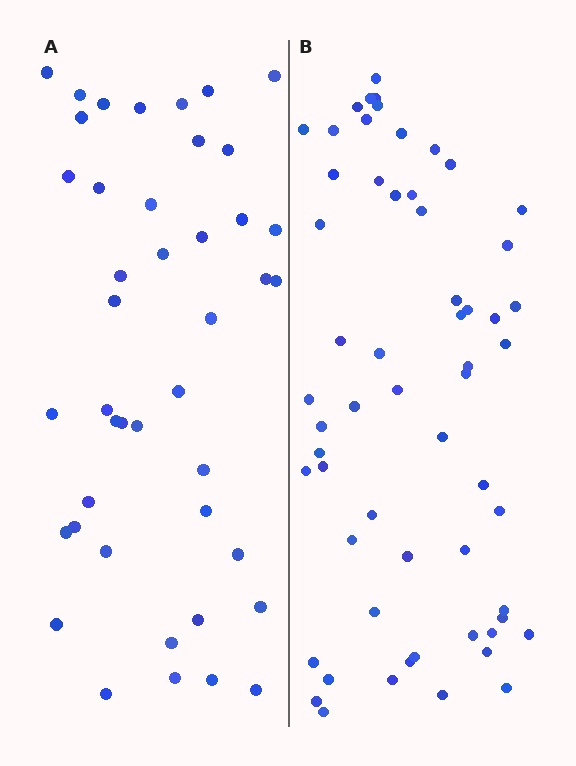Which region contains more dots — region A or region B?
Region B (the right region) has more dots.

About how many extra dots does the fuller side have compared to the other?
Region B has approximately 15 more dots than region A.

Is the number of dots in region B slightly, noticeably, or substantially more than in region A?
Region B has noticeably more, but not dramatically so. The ratio is roughly 1.4 to 1.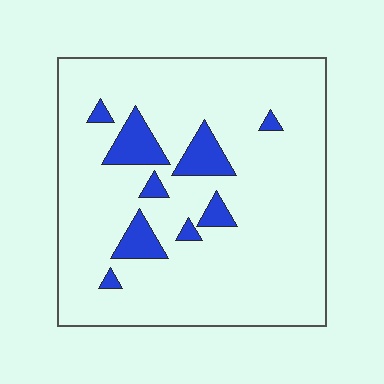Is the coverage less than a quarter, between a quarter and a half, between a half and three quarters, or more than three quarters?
Less than a quarter.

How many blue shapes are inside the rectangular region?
9.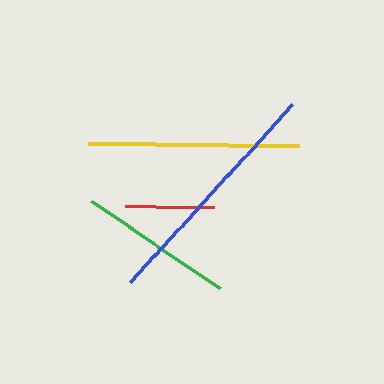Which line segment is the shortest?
The red line is the shortest at approximately 89 pixels.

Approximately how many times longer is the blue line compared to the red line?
The blue line is approximately 2.7 times the length of the red line.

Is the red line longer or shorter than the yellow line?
The yellow line is longer than the red line.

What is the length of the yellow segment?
The yellow segment is approximately 211 pixels long.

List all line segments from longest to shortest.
From longest to shortest: blue, yellow, green, red.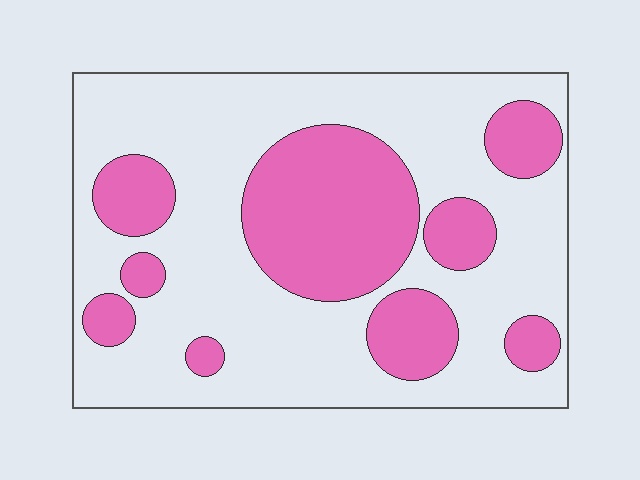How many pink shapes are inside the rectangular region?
9.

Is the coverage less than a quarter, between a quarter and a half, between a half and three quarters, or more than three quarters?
Between a quarter and a half.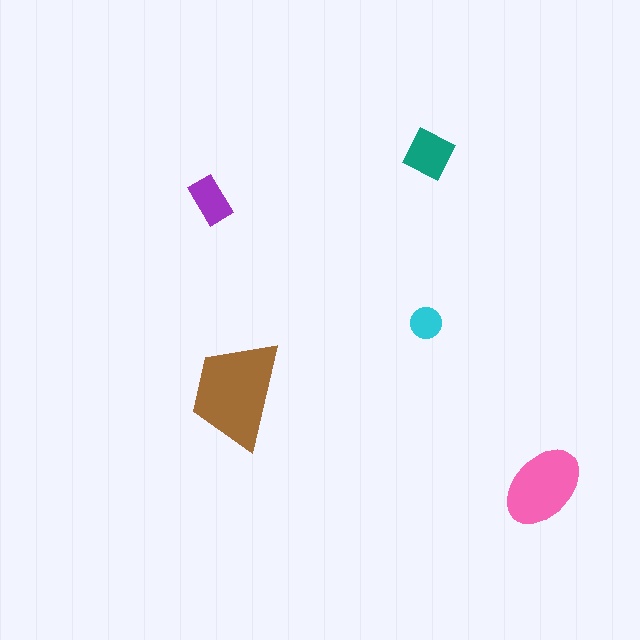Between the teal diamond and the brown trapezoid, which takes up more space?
The brown trapezoid.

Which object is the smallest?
The cyan circle.